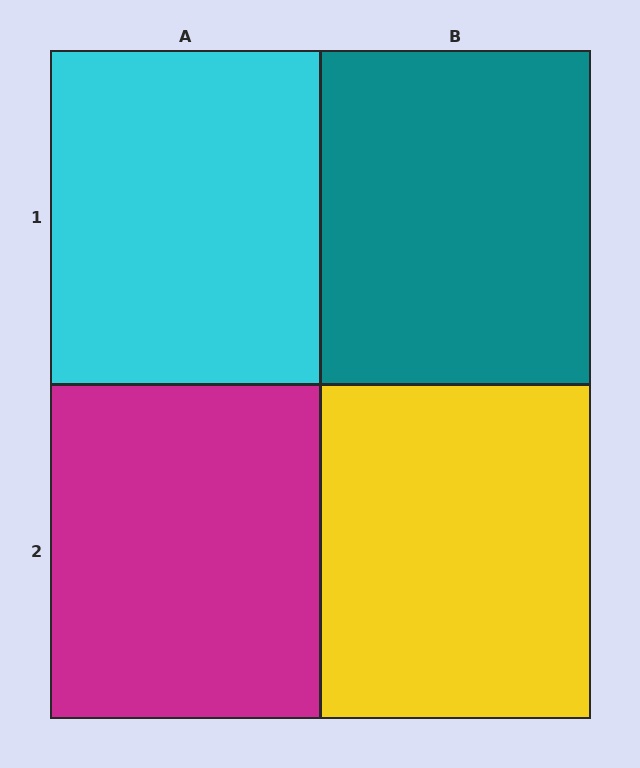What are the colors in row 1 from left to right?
Cyan, teal.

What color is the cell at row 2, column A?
Magenta.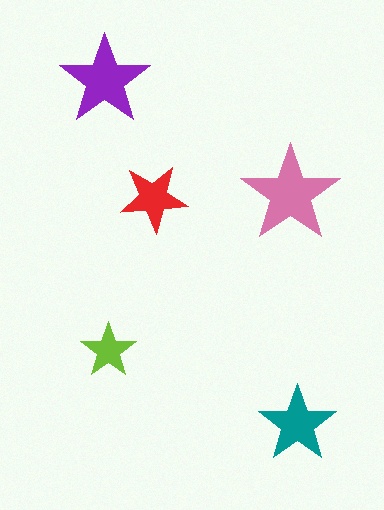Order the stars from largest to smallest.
the pink one, the purple one, the teal one, the red one, the lime one.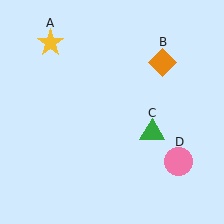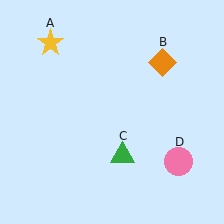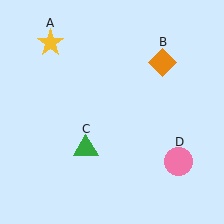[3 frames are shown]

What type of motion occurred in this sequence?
The green triangle (object C) rotated clockwise around the center of the scene.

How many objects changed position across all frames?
1 object changed position: green triangle (object C).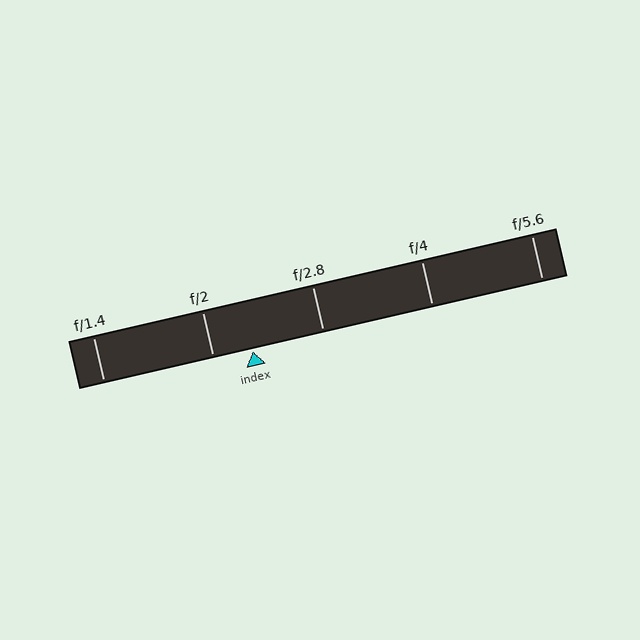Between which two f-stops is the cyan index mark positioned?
The index mark is between f/2 and f/2.8.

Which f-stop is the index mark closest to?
The index mark is closest to f/2.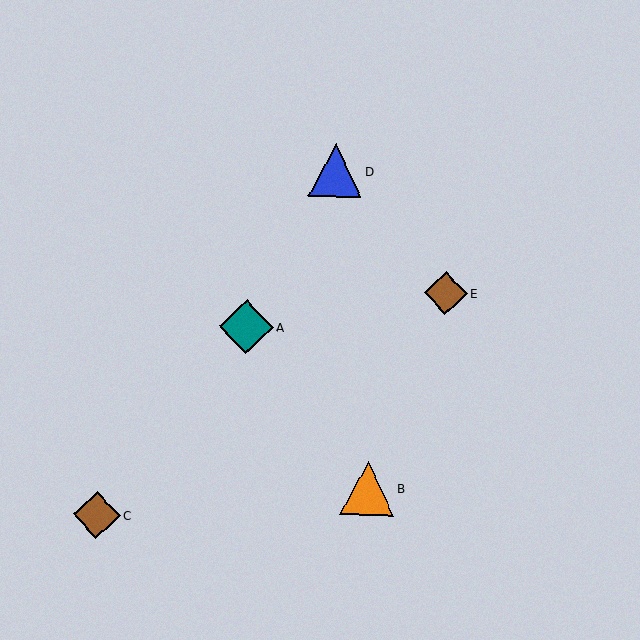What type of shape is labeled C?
Shape C is a brown diamond.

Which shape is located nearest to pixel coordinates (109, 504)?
The brown diamond (labeled C) at (97, 515) is nearest to that location.